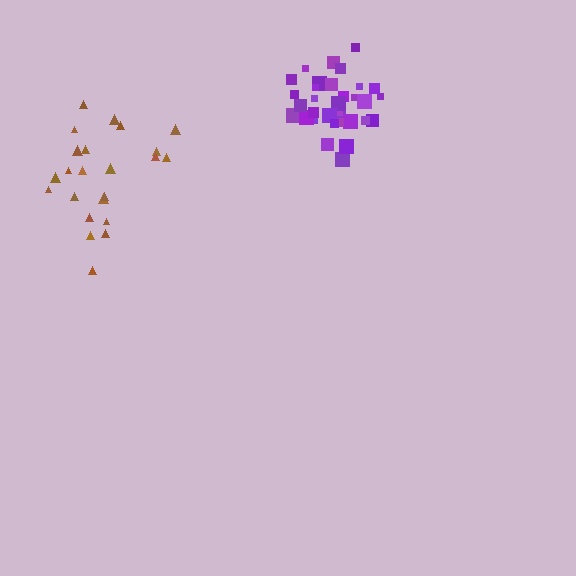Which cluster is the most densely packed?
Purple.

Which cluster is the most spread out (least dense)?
Brown.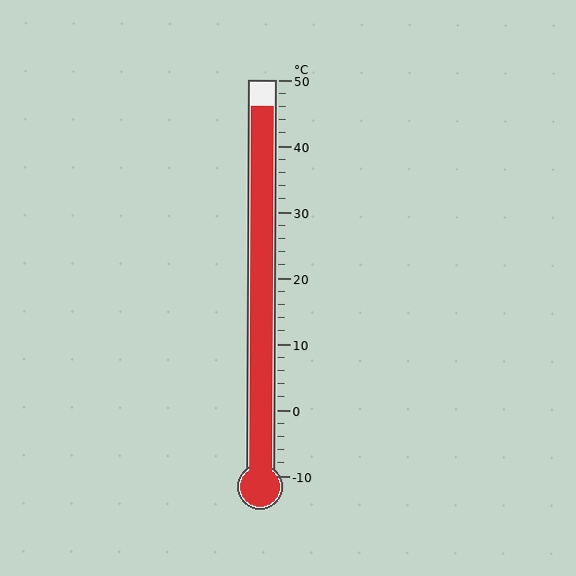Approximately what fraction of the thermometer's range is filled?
The thermometer is filled to approximately 95% of its range.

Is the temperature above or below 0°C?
The temperature is above 0°C.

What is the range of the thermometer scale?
The thermometer scale ranges from -10°C to 50°C.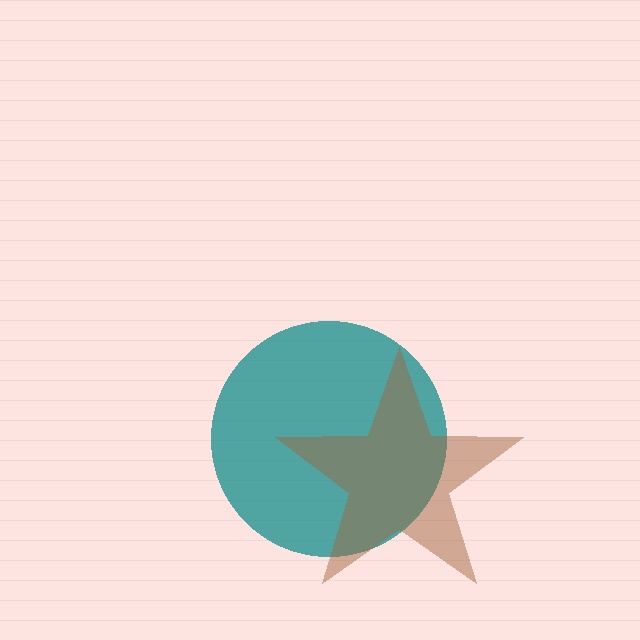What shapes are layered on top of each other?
The layered shapes are: a teal circle, a brown star.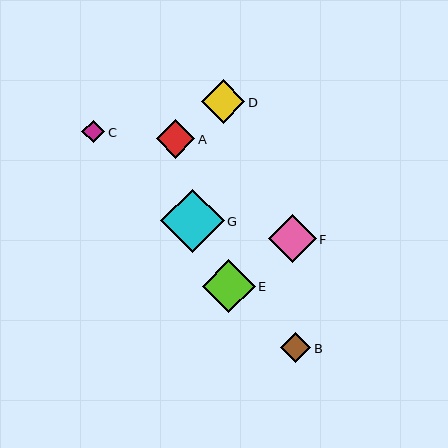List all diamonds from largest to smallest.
From largest to smallest: G, E, F, D, A, B, C.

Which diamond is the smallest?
Diamond C is the smallest with a size of approximately 23 pixels.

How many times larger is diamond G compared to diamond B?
Diamond G is approximately 2.1 times the size of diamond B.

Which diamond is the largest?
Diamond G is the largest with a size of approximately 64 pixels.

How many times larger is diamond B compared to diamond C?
Diamond B is approximately 1.3 times the size of diamond C.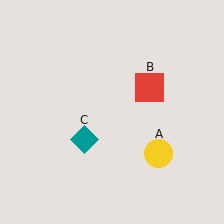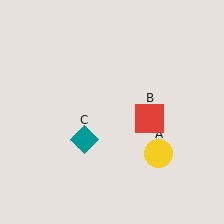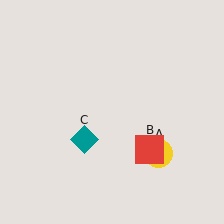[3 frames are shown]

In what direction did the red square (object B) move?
The red square (object B) moved down.